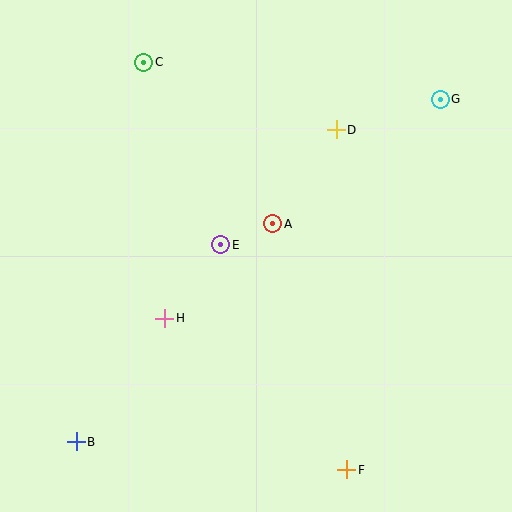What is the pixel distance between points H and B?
The distance between H and B is 152 pixels.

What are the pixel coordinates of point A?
Point A is at (273, 224).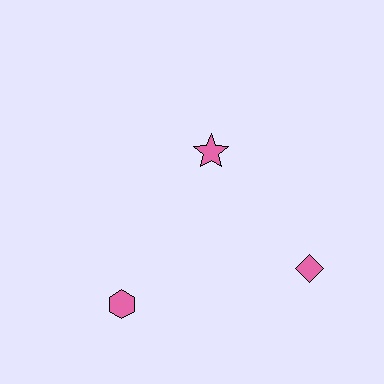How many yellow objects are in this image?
There are no yellow objects.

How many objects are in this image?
There are 3 objects.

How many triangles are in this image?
There are no triangles.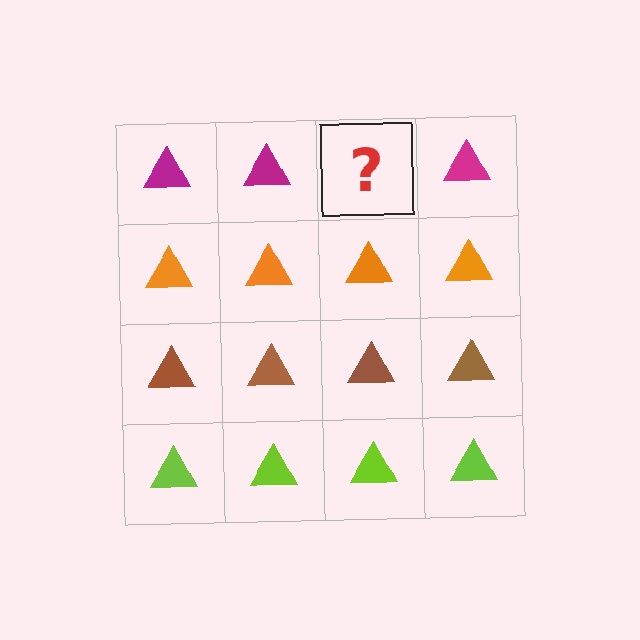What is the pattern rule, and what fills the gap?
The rule is that each row has a consistent color. The gap should be filled with a magenta triangle.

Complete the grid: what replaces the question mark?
The question mark should be replaced with a magenta triangle.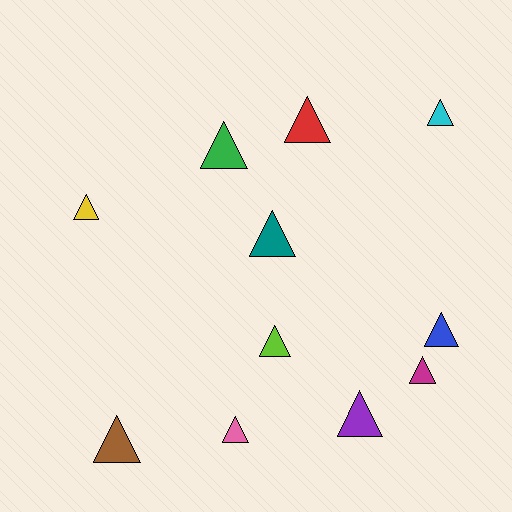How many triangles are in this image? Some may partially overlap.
There are 11 triangles.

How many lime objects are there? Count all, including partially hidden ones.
There is 1 lime object.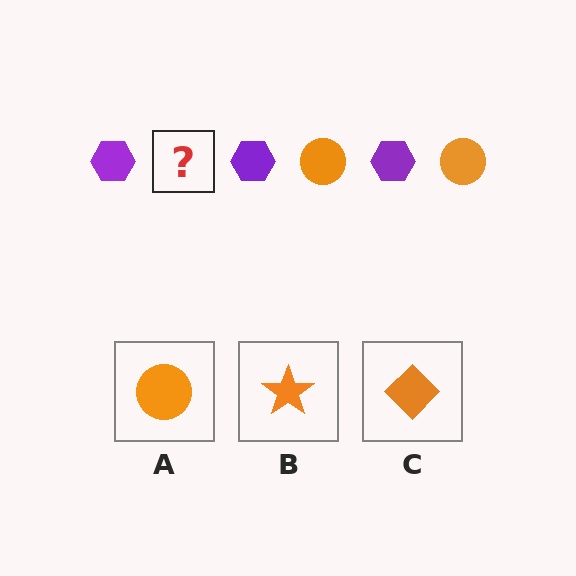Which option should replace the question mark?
Option A.